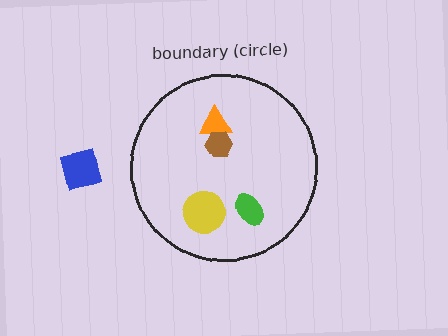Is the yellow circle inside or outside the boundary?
Inside.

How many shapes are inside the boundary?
4 inside, 1 outside.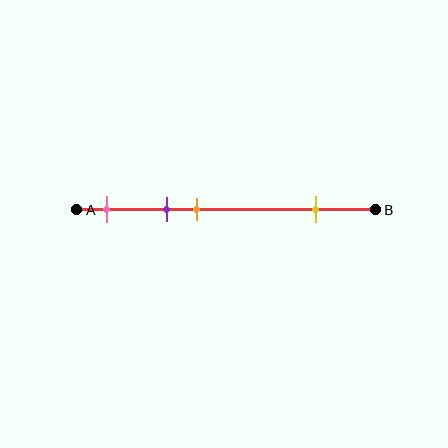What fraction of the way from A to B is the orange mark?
The orange mark is approximately 40% (0.4) of the way from A to B.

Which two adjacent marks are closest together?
The purple and orange marks are the closest adjacent pair.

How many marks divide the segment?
There are 4 marks dividing the segment.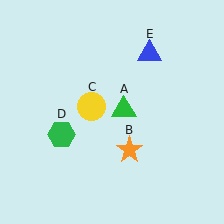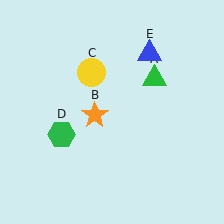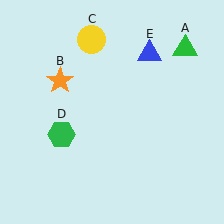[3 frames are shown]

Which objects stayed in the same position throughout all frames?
Green hexagon (object D) and blue triangle (object E) remained stationary.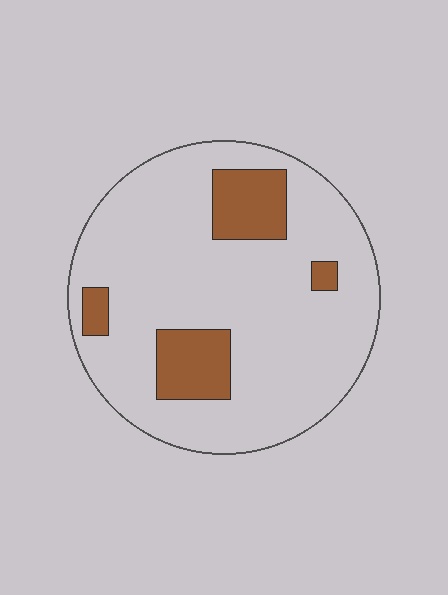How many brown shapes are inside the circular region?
4.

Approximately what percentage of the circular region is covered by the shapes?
Approximately 15%.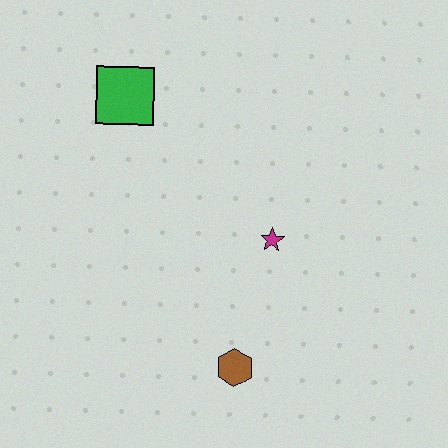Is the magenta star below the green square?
Yes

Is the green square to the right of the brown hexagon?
No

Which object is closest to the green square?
The magenta star is closest to the green square.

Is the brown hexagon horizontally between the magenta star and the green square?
Yes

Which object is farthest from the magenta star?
The green square is farthest from the magenta star.